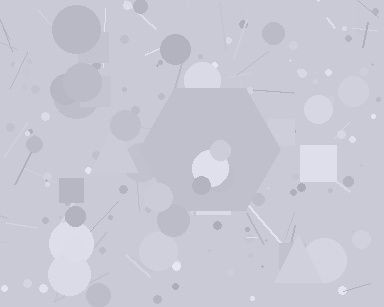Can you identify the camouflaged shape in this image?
The camouflaged shape is a hexagon.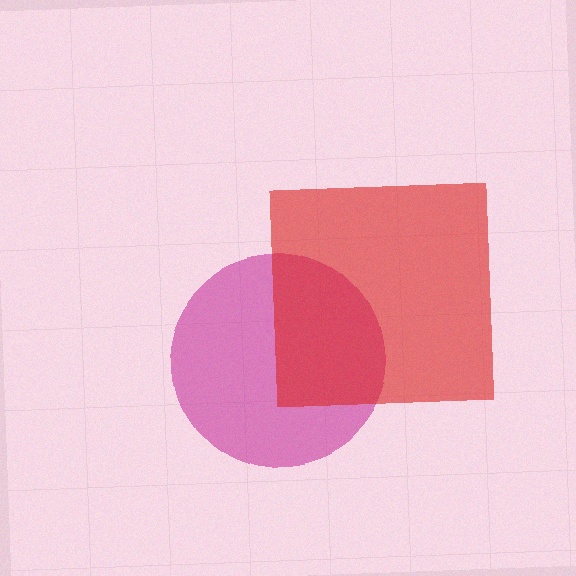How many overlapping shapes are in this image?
There are 2 overlapping shapes in the image.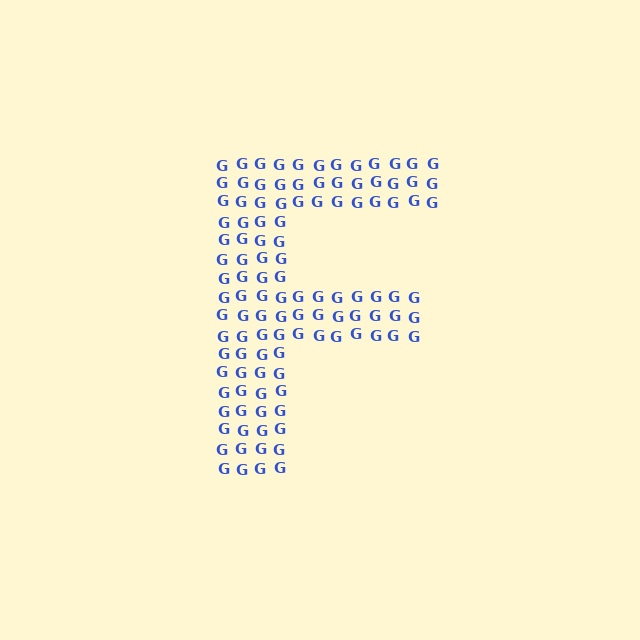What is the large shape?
The large shape is the letter F.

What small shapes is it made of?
It is made of small letter G's.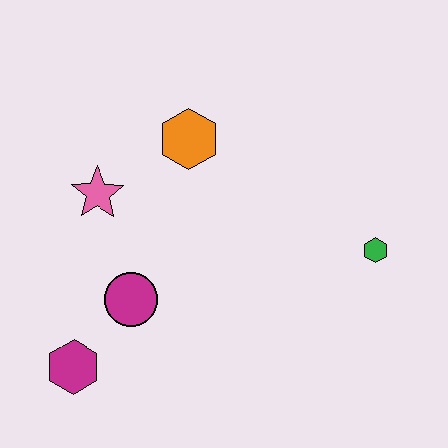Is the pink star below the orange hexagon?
Yes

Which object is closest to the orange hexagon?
The pink star is closest to the orange hexagon.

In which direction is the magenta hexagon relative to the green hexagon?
The magenta hexagon is to the left of the green hexagon.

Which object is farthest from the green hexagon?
The magenta hexagon is farthest from the green hexagon.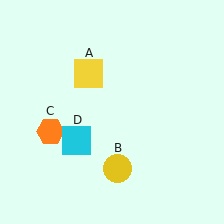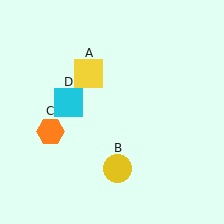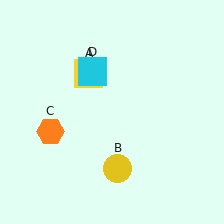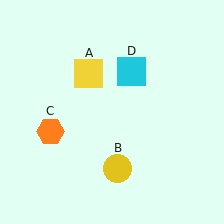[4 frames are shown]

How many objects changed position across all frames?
1 object changed position: cyan square (object D).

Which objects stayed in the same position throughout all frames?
Yellow square (object A) and yellow circle (object B) and orange hexagon (object C) remained stationary.